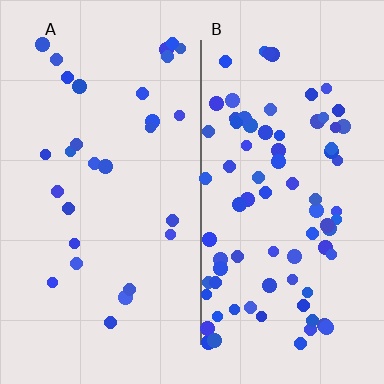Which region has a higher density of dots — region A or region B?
B (the right).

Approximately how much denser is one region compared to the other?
Approximately 2.8× — region B over region A.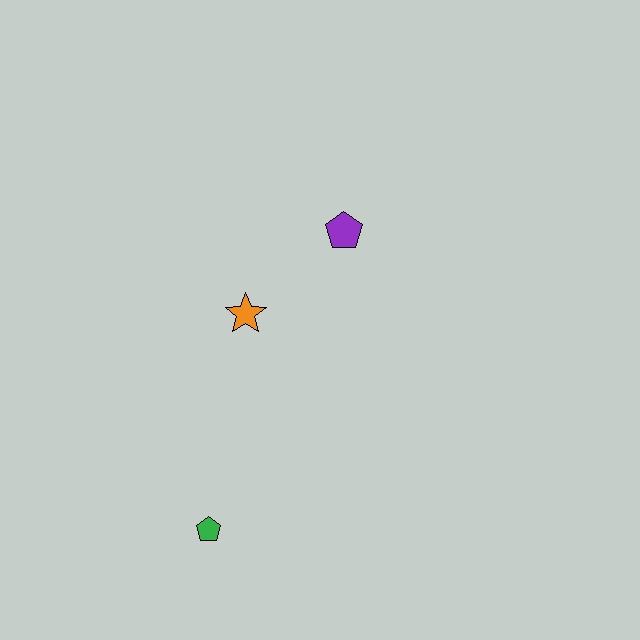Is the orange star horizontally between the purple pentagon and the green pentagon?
Yes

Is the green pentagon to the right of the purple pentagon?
No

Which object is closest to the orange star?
The purple pentagon is closest to the orange star.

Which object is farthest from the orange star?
The green pentagon is farthest from the orange star.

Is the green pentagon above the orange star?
No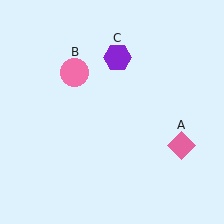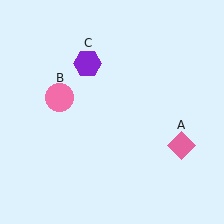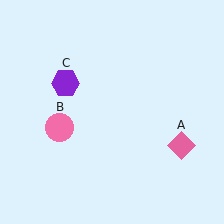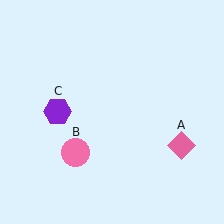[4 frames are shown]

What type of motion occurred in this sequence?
The pink circle (object B), purple hexagon (object C) rotated counterclockwise around the center of the scene.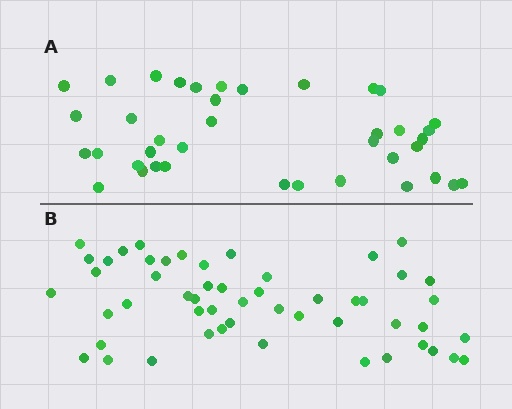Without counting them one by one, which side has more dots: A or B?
Region B (the bottom region) has more dots.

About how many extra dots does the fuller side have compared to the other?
Region B has approximately 15 more dots than region A.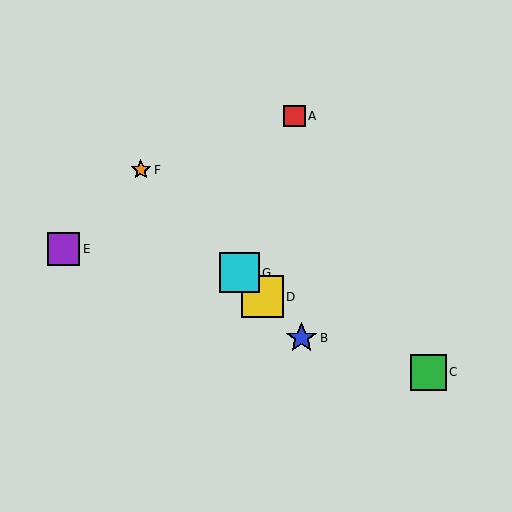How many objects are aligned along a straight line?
4 objects (B, D, F, G) are aligned along a straight line.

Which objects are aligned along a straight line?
Objects B, D, F, G are aligned along a straight line.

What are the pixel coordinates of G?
Object G is at (239, 273).